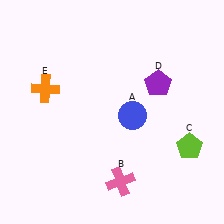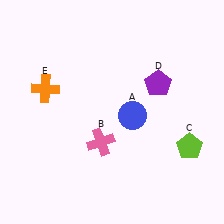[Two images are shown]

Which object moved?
The pink cross (B) moved up.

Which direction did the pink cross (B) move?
The pink cross (B) moved up.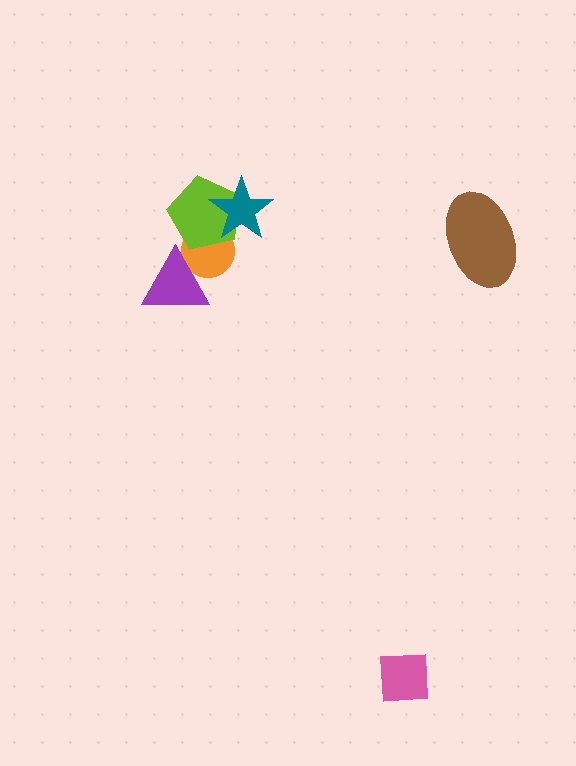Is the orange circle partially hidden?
Yes, it is partially covered by another shape.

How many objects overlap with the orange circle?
3 objects overlap with the orange circle.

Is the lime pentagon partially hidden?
Yes, it is partially covered by another shape.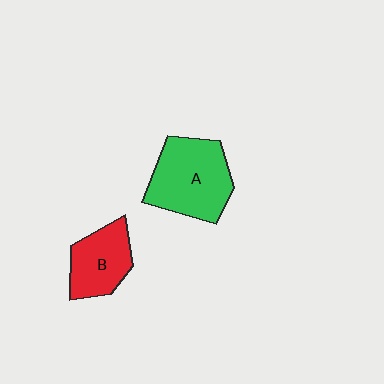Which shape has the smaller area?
Shape B (red).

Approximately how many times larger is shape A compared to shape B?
Approximately 1.5 times.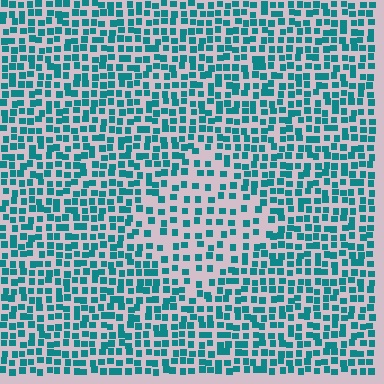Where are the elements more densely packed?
The elements are more densely packed outside the diamond boundary.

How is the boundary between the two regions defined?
The boundary is defined by a change in element density (approximately 1.8x ratio). All elements are the same color, size, and shape.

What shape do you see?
I see a diamond.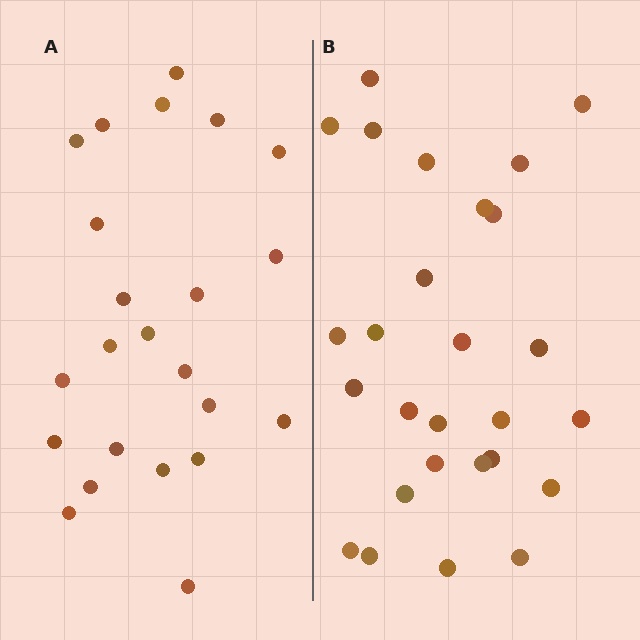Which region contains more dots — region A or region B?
Region B (the right region) has more dots.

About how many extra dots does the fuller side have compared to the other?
Region B has about 4 more dots than region A.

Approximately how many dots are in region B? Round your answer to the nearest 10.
About 30 dots. (The exact count is 27, which rounds to 30.)